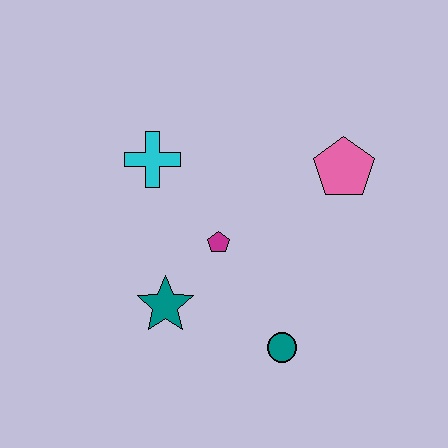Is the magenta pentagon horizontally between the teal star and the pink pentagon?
Yes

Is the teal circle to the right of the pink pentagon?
No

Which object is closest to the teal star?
The magenta pentagon is closest to the teal star.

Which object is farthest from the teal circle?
The cyan cross is farthest from the teal circle.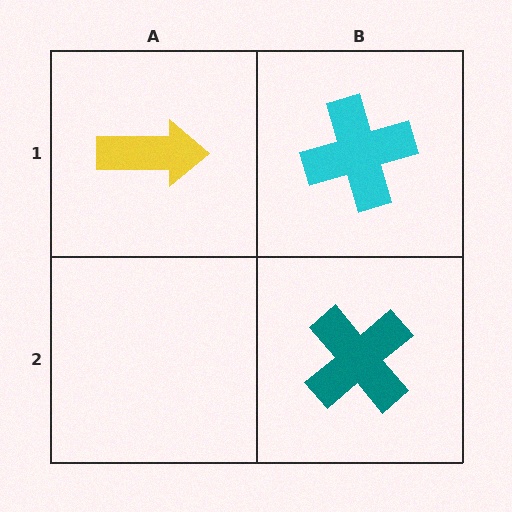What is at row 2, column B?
A teal cross.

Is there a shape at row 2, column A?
No, that cell is empty.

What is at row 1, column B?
A cyan cross.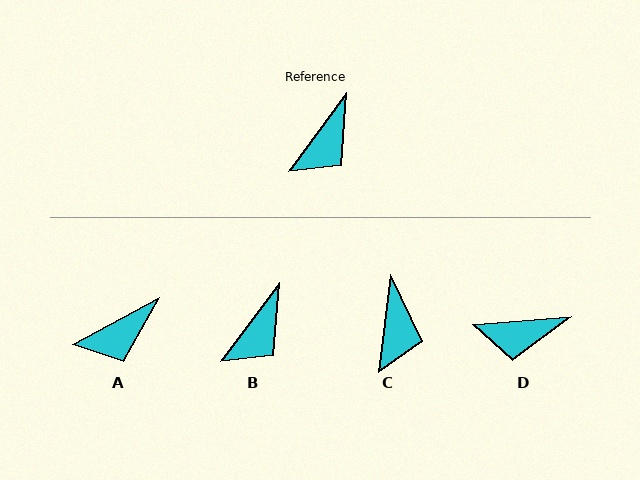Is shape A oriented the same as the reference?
No, it is off by about 25 degrees.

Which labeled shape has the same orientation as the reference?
B.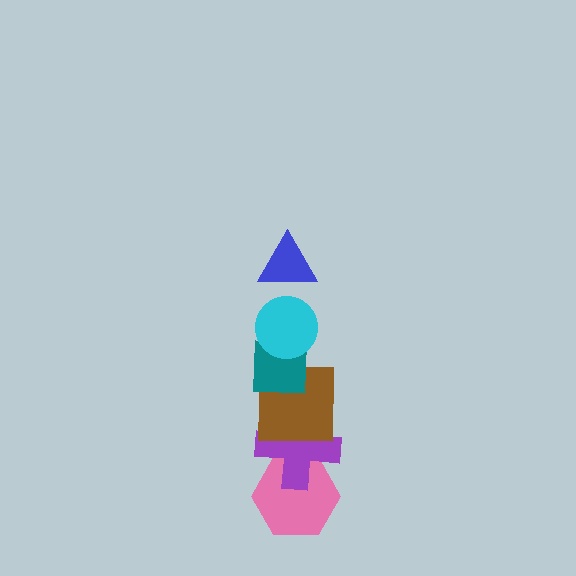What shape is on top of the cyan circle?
The blue triangle is on top of the cyan circle.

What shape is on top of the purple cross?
The brown square is on top of the purple cross.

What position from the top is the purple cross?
The purple cross is 5th from the top.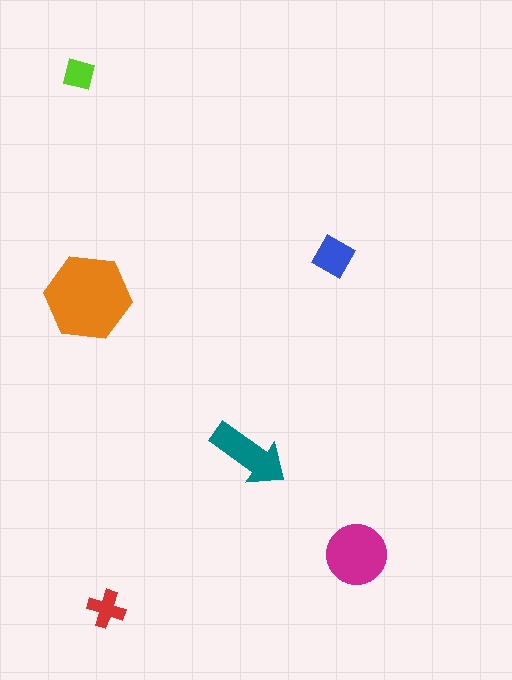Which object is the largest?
The orange hexagon.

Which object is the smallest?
The lime square.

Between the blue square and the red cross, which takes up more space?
The blue square.